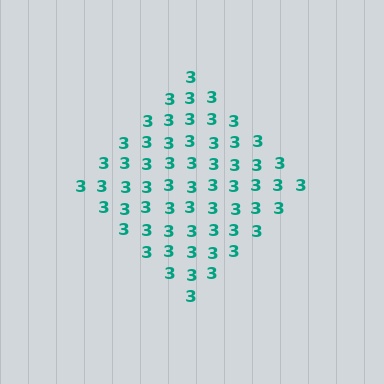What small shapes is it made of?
It is made of small digit 3's.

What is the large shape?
The large shape is a diamond.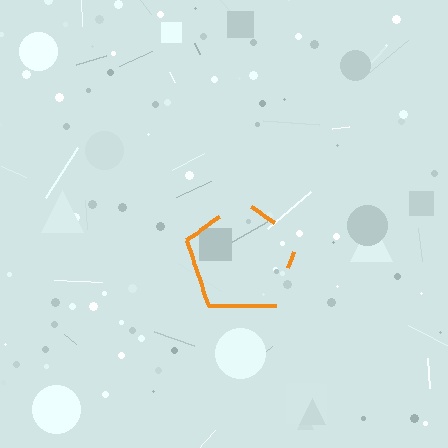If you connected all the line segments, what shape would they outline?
They would outline a pentagon.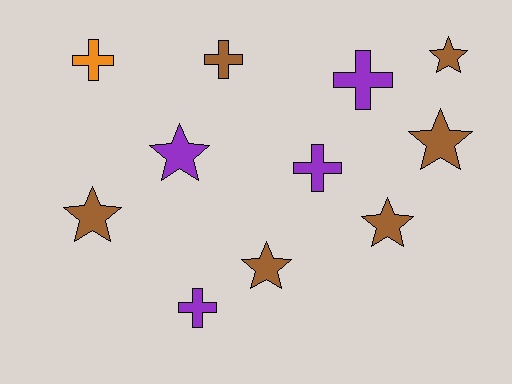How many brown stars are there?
There are 5 brown stars.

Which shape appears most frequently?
Star, with 6 objects.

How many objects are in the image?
There are 11 objects.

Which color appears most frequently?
Brown, with 6 objects.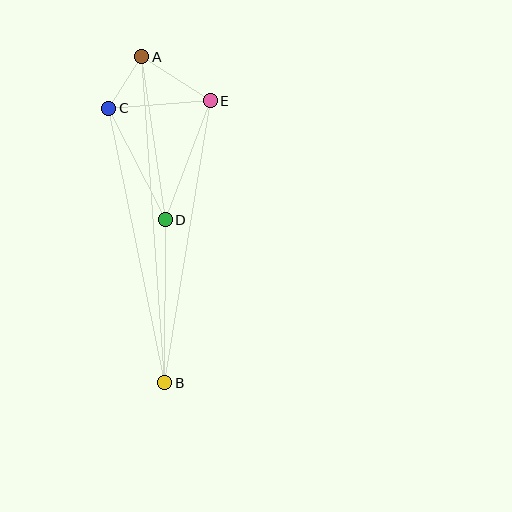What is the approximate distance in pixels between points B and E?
The distance between B and E is approximately 286 pixels.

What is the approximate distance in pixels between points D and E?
The distance between D and E is approximately 127 pixels.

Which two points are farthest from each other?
Points A and B are farthest from each other.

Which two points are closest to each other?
Points A and C are closest to each other.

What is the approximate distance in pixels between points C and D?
The distance between C and D is approximately 125 pixels.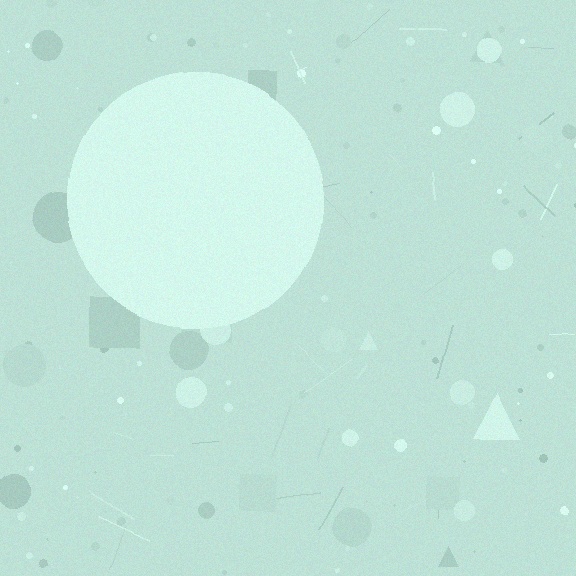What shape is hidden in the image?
A circle is hidden in the image.